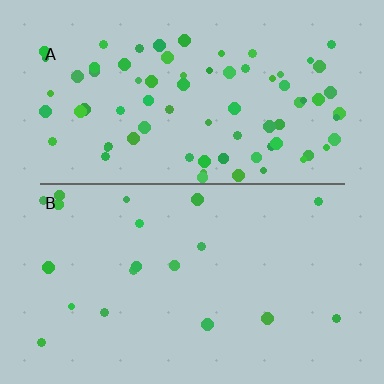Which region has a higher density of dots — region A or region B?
A (the top).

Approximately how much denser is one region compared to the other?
Approximately 4.0× — region A over region B.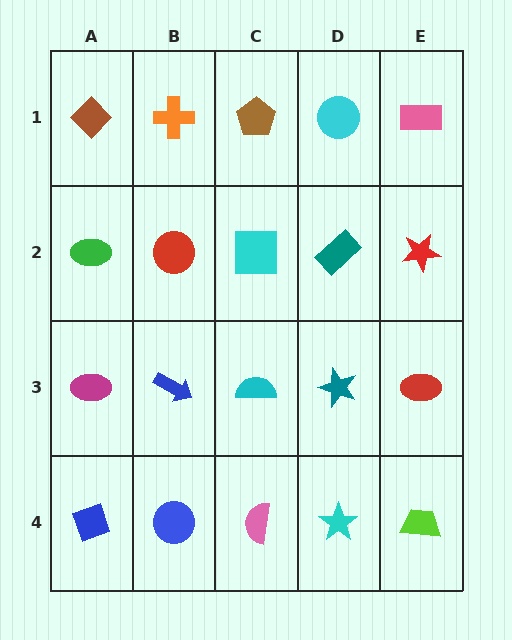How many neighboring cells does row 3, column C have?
4.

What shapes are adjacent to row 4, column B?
A blue arrow (row 3, column B), a blue diamond (row 4, column A), a pink semicircle (row 4, column C).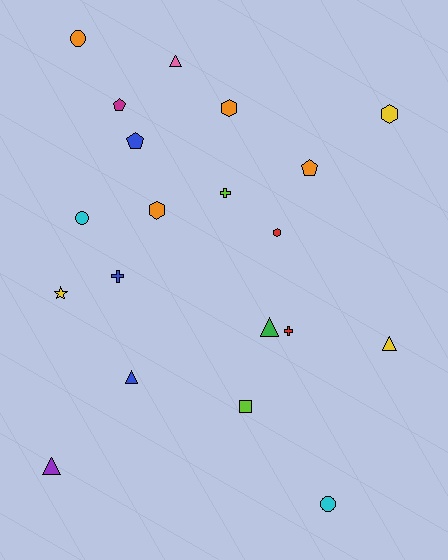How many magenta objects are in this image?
There is 1 magenta object.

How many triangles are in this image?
There are 5 triangles.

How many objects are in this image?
There are 20 objects.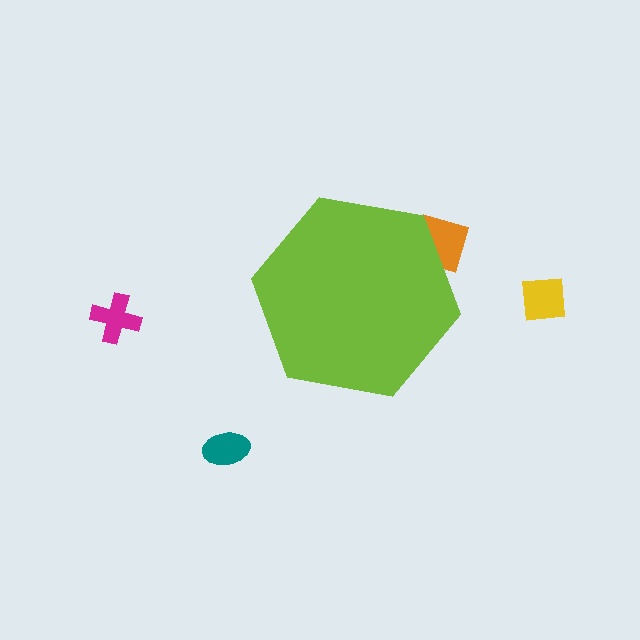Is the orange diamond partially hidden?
Yes, the orange diamond is partially hidden behind the lime hexagon.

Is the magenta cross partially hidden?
No, the magenta cross is fully visible.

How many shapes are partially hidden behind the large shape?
1 shape is partially hidden.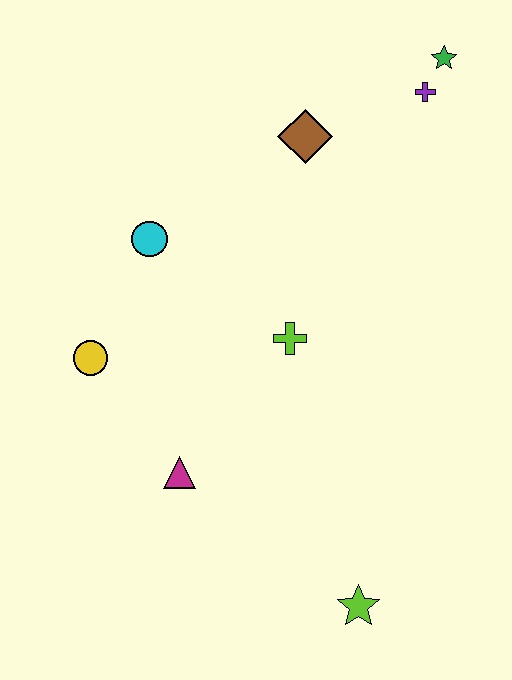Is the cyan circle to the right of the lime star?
No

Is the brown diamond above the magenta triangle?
Yes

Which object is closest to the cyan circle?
The yellow circle is closest to the cyan circle.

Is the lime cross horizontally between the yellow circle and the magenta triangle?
No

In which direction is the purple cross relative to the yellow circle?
The purple cross is to the right of the yellow circle.